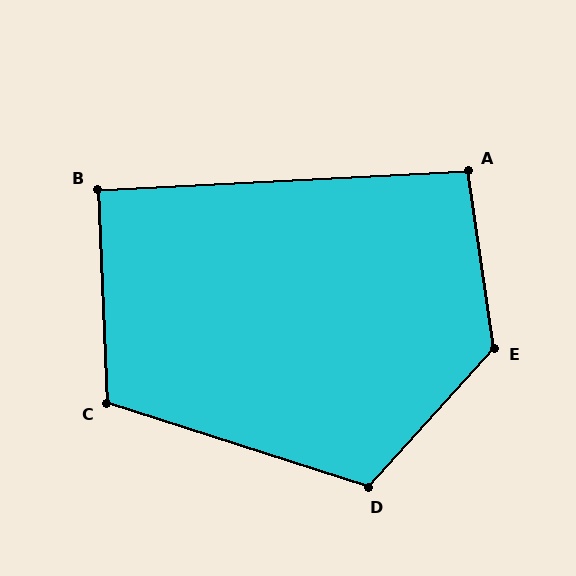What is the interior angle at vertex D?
Approximately 114 degrees (obtuse).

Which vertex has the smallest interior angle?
B, at approximately 90 degrees.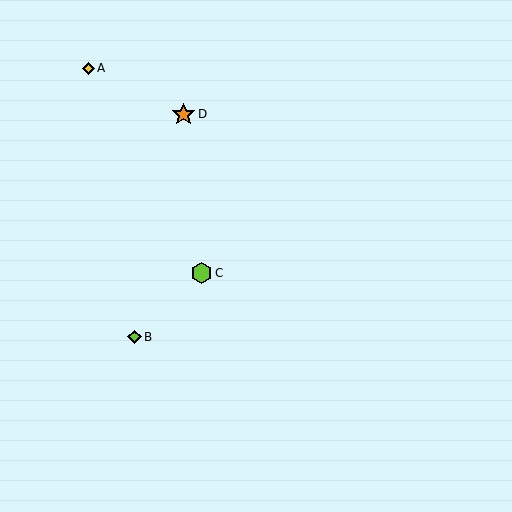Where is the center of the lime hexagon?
The center of the lime hexagon is at (202, 273).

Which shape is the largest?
The orange star (labeled D) is the largest.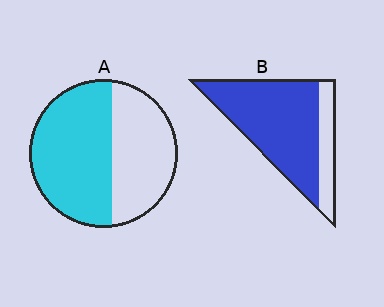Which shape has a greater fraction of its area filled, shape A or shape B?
Shape B.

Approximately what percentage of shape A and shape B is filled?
A is approximately 55% and B is approximately 80%.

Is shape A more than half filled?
Yes.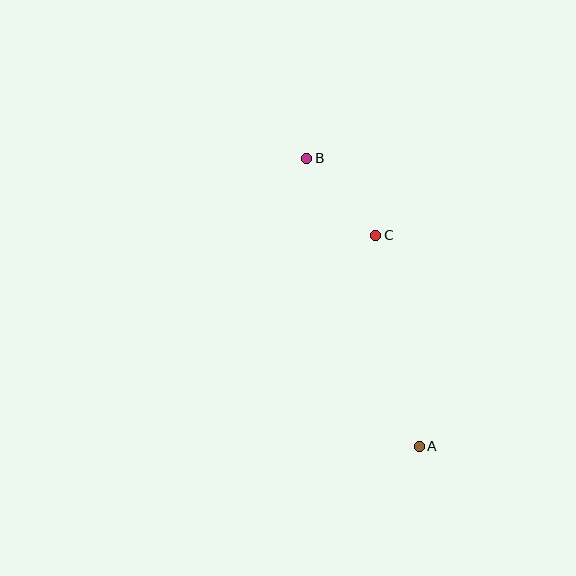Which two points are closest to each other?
Points B and C are closest to each other.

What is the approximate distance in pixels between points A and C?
The distance between A and C is approximately 216 pixels.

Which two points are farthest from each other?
Points A and B are farthest from each other.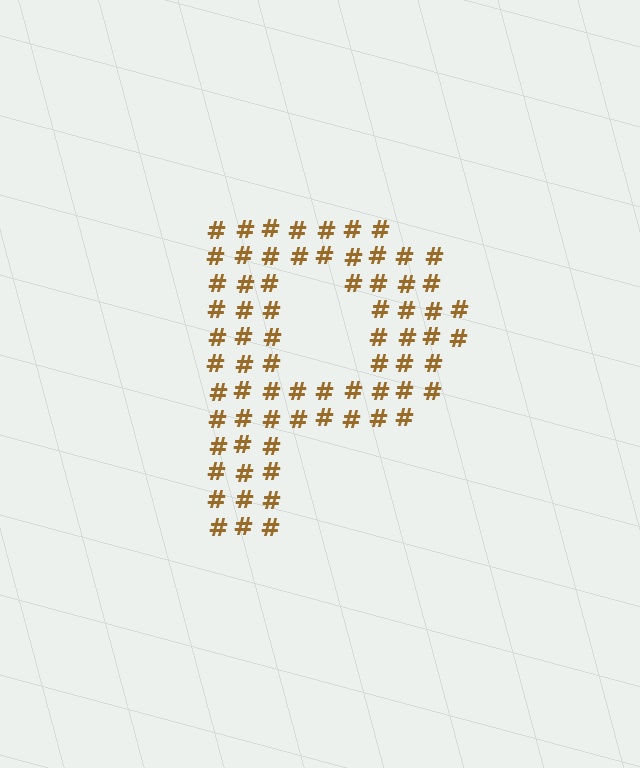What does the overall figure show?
The overall figure shows the letter P.